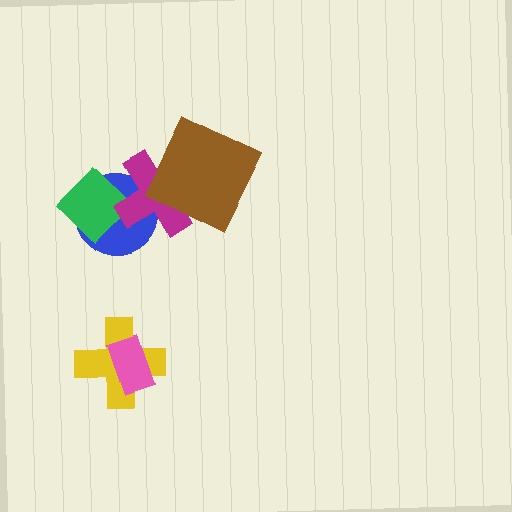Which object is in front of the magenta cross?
The brown square is in front of the magenta cross.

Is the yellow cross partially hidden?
Yes, it is partially covered by another shape.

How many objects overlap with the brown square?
1 object overlaps with the brown square.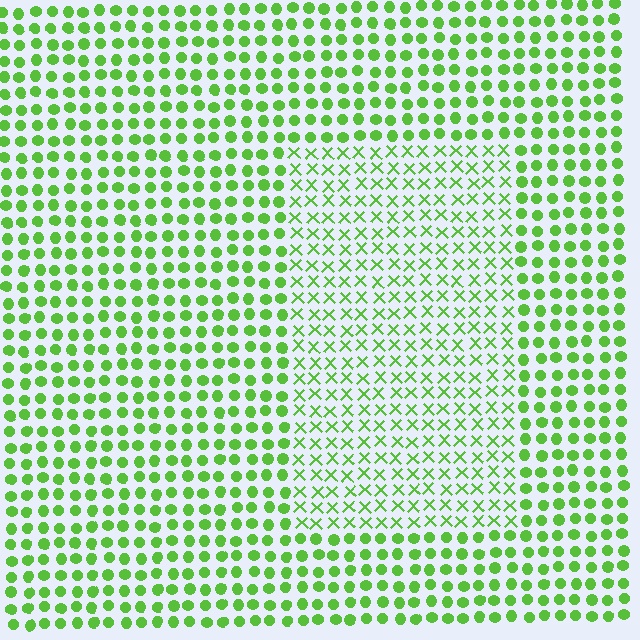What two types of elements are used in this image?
The image uses X marks inside the rectangle region and circles outside it.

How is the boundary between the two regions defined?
The boundary is defined by a change in element shape: X marks inside vs. circles outside. All elements share the same color and spacing.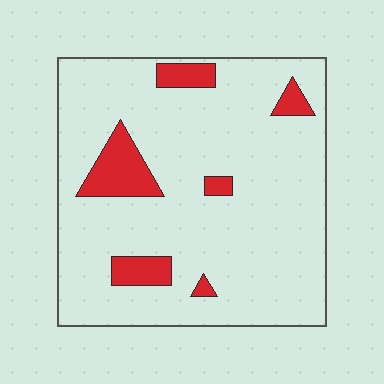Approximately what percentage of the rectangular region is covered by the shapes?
Approximately 10%.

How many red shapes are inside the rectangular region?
6.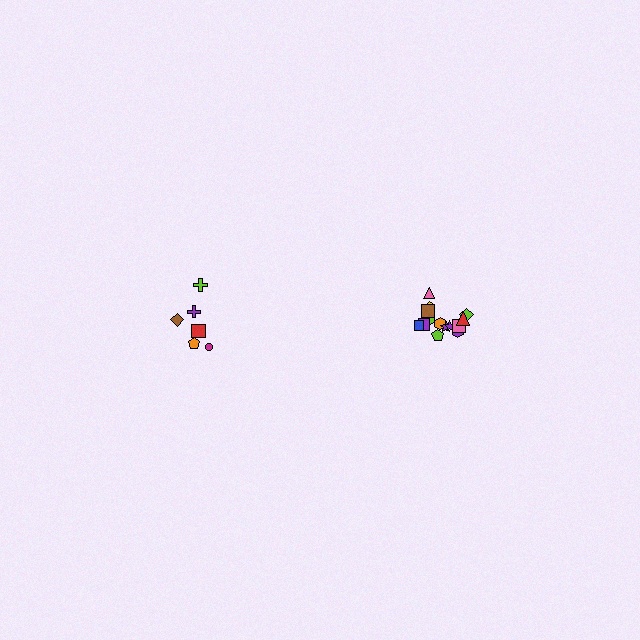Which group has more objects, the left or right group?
The right group.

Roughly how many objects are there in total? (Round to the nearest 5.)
Roughly 20 objects in total.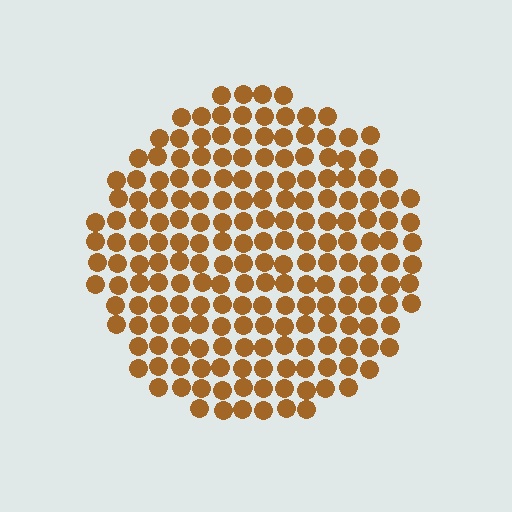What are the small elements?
The small elements are circles.